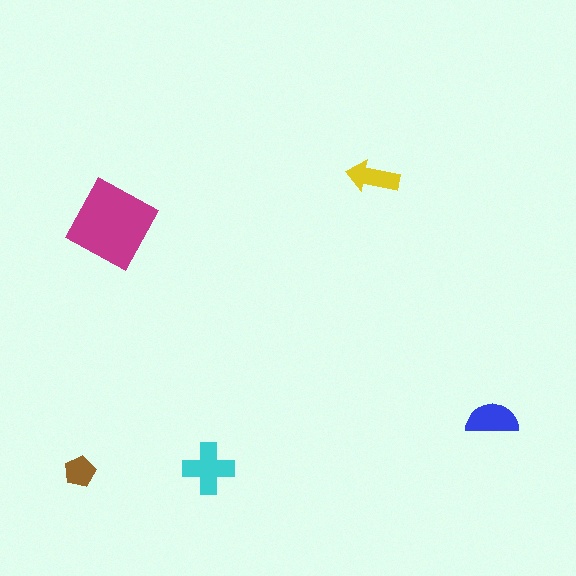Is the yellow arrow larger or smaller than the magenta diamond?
Smaller.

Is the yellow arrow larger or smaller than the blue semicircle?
Smaller.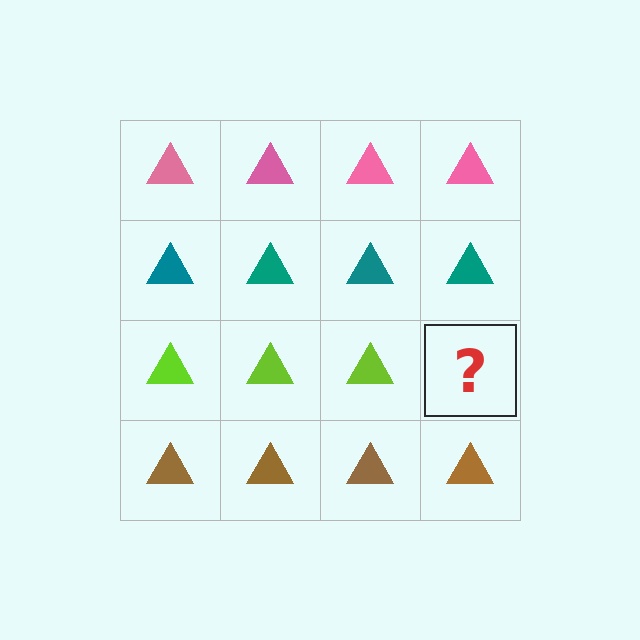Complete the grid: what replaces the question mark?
The question mark should be replaced with a lime triangle.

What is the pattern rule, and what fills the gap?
The rule is that each row has a consistent color. The gap should be filled with a lime triangle.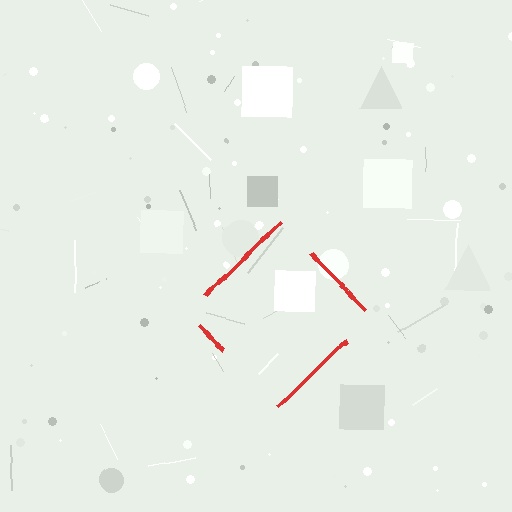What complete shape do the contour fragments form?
The contour fragments form a diamond.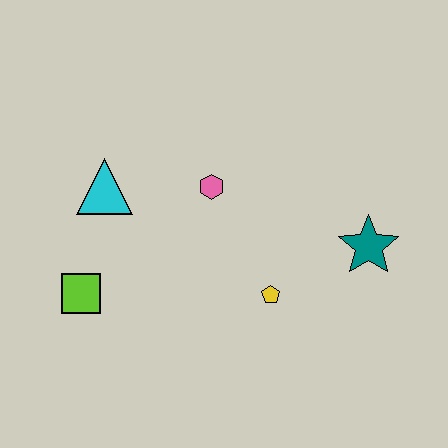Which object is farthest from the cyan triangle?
The teal star is farthest from the cyan triangle.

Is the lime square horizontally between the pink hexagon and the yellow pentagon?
No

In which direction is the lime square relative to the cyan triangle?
The lime square is below the cyan triangle.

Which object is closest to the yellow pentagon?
The teal star is closest to the yellow pentagon.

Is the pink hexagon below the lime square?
No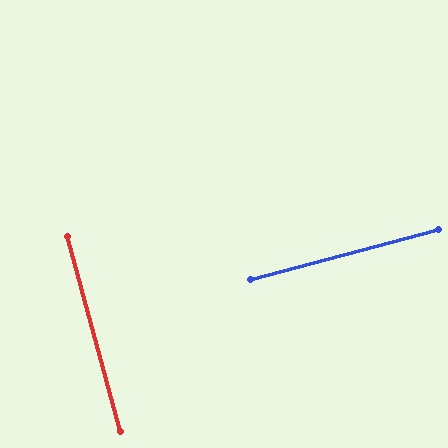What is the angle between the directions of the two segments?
Approximately 90 degrees.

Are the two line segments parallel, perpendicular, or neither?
Perpendicular — they meet at approximately 90°.